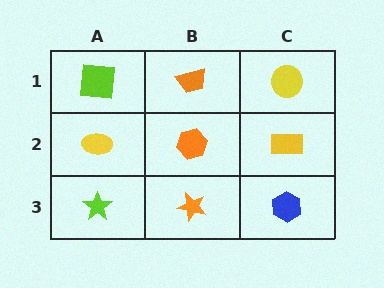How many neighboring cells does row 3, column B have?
3.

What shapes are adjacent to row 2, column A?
A lime square (row 1, column A), a lime star (row 3, column A), an orange hexagon (row 2, column B).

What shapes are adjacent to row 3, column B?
An orange hexagon (row 2, column B), a lime star (row 3, column A), a blue hexagon (row 3, column C).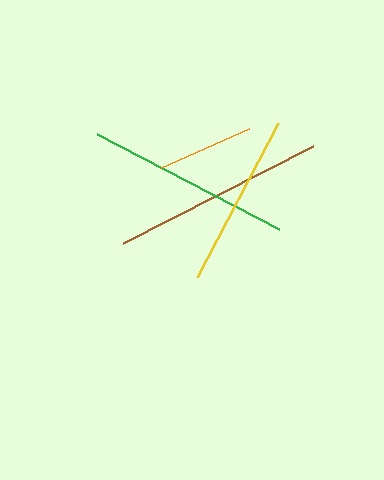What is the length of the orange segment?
The orange segment is approximately 97 pixels long.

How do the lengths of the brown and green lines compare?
The brown and green lines are approximately the same length.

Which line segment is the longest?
The brown line is the longest at approximately 214 pixels.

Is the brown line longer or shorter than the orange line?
The brown line is longer than the orange line.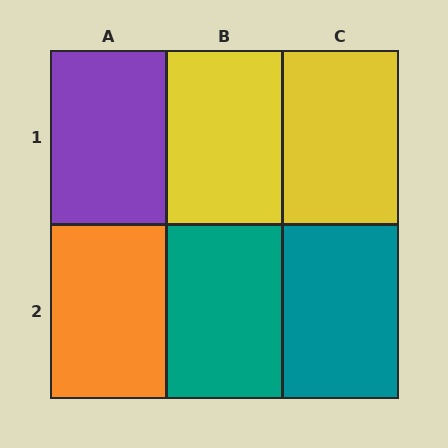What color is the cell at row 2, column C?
Teal.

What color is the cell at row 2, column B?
Teal.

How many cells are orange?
1 cell is orange.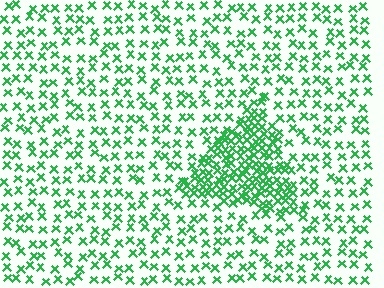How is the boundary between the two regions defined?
The boundary is defined by a change in element density (approximately 2.6x ratio). All elements are the same color, size, and shape.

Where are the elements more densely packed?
The elements are more densely packed inside the triangle boundary.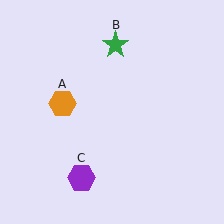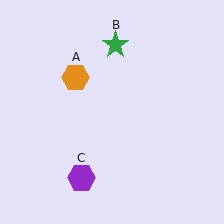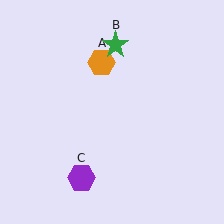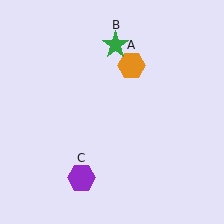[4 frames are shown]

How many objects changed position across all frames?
1 object changed position: orange hexagon (object A).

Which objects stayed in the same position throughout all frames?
Green star (object B) and purple hexagon (object C) remained stationary.